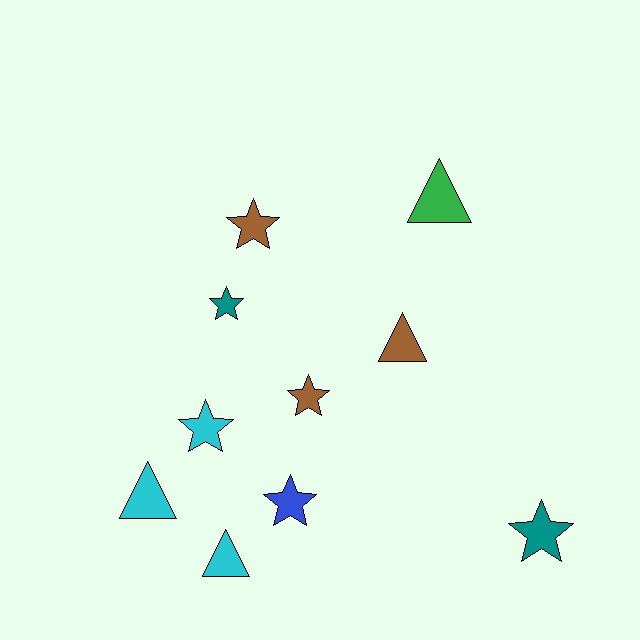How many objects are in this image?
There are 10 objects.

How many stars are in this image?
There are 6 stars.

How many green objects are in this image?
There is 1 green object.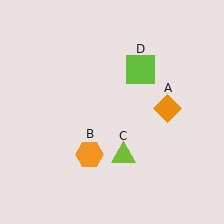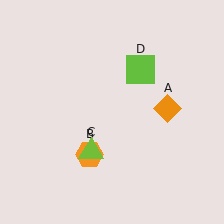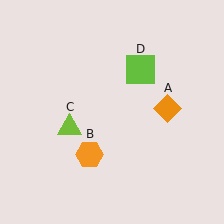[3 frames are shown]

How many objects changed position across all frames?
1 object changed position: lime triangle (object C).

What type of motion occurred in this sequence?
The lime triangle (object C) rotated clockwise around the center of the scene.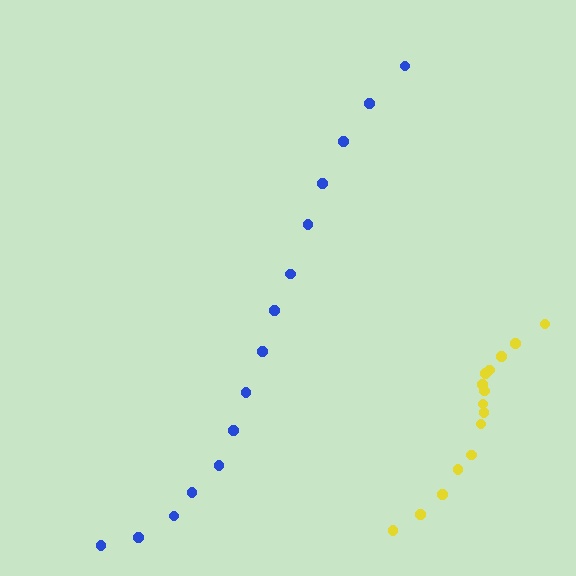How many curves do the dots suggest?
There are 2 distinct paths.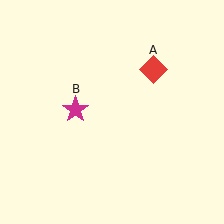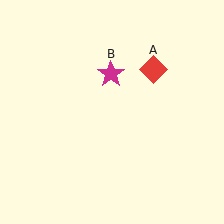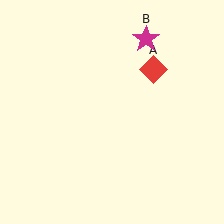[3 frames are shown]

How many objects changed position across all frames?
1 object changed position: magenta star (object B).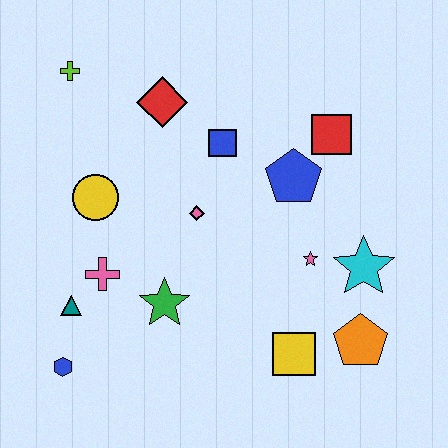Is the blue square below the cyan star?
No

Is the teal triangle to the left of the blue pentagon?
Yes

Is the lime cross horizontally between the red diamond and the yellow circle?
No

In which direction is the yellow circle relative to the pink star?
The yellow circle is to the left of the pink star.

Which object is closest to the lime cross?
The red diamond is closest to the lime cross.